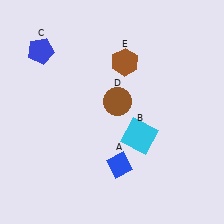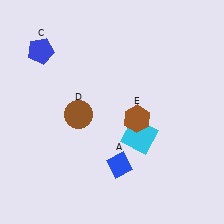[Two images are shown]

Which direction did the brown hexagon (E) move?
The brown hexagon (E) moved down.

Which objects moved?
The objects that moved are: the brown circle (D), the brown hexagon (E).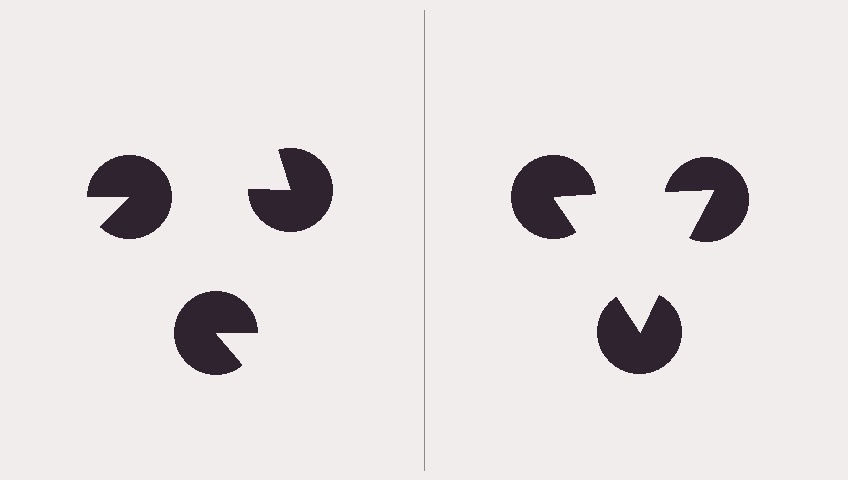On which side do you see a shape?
An illusory triangle appears on the right side. On the left side the wedge cuts are rotated, so no coherent shape forms.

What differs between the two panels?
The pac-man discs are positioned identically on both sides; only the wedge orientations differ. On the right they align to a triangle; on the left they are misaligned.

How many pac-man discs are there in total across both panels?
6 — 3 on each side.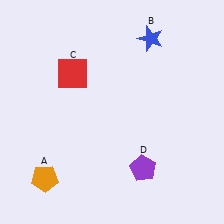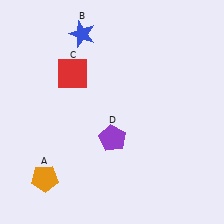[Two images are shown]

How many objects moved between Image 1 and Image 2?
2 objects moved between the two images.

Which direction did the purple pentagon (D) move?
The purple pentagon (D) moved left.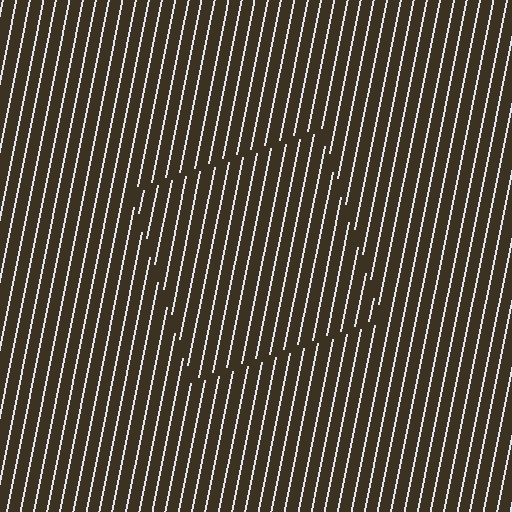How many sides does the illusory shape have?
4 sides — the line-ends trace a square.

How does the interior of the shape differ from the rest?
The interior of the shape contains the same grating, shifted by half a period — the contour is defined by the phase discontinuity where line-ends from the inner and outer gratings abut.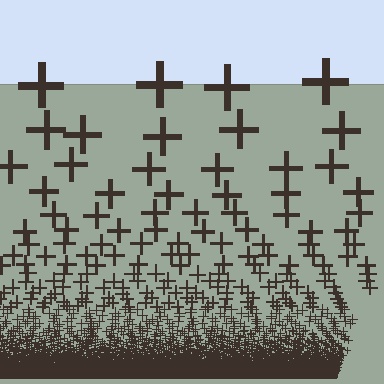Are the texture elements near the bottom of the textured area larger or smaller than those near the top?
Smaller. The gradient is inverted — elements near the bottom are smaller and denser.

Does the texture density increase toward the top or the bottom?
Density increases toward the bottom.